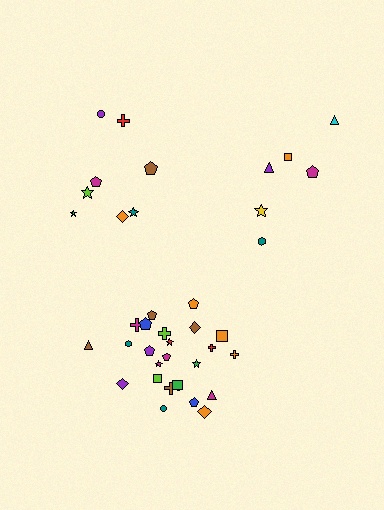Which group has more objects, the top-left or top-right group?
The top-left group.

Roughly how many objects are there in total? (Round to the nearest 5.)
Roughly 40 objects in total.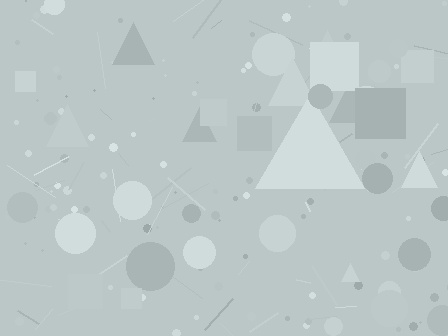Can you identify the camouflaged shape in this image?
The camouflaged shape is a triangle.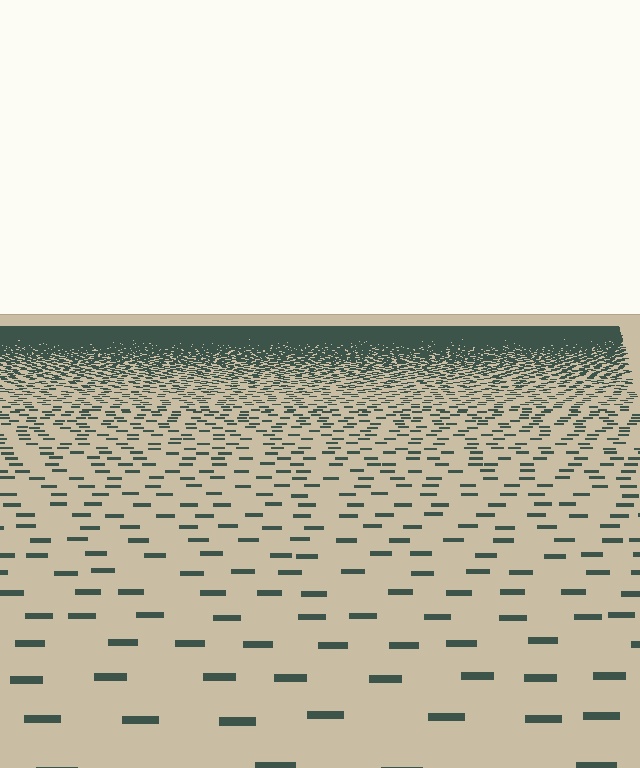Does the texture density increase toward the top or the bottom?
Density increases toward the top.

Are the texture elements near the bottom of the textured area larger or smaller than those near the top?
Larger. Near the bottom, elements are closer to the viewer and appear at a bigger on-screen size.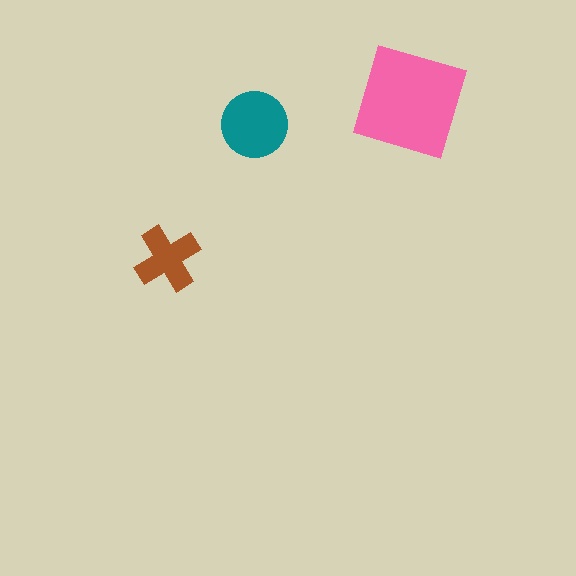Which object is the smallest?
The brown cross.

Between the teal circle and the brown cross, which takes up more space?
The teal circle.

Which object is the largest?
The pink square.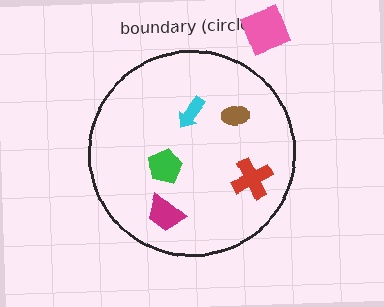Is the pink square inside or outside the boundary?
Outside.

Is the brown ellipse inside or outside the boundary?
Inside.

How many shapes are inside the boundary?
5 inside, 1 outside.